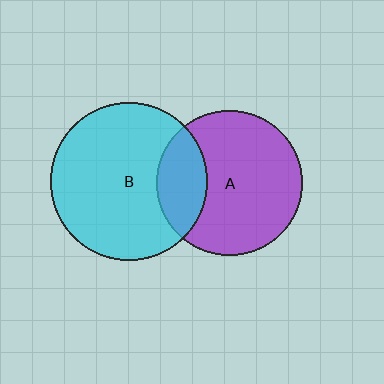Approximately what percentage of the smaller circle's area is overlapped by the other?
Approximately 25%.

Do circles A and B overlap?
Yes.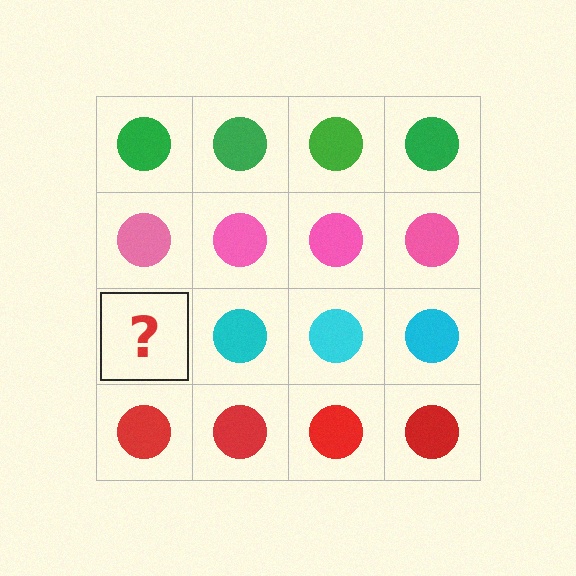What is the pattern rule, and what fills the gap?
The rule is that each row has a consistent color. The gap should be filled with a cyan circle.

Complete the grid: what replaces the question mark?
The question mark should be replaced with a cyan circle.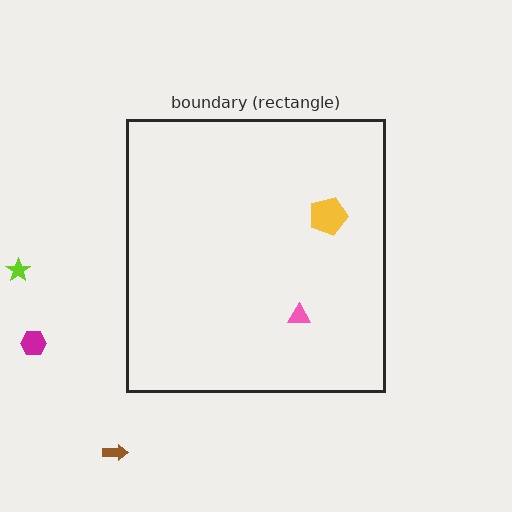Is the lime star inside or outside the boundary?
Outside.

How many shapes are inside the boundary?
2 inside, 3 outside.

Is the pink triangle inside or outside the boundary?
Inside.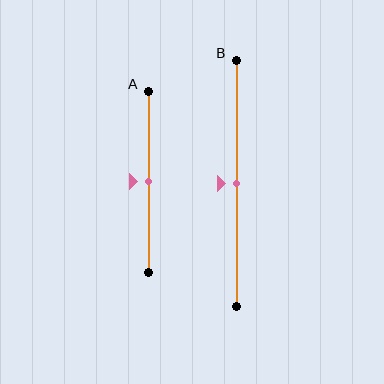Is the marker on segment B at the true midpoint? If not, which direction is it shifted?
Yes, the marker on segment B is at the true midpoint.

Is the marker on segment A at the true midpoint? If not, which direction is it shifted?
Yes, the marker on segment A is at the true midpoint.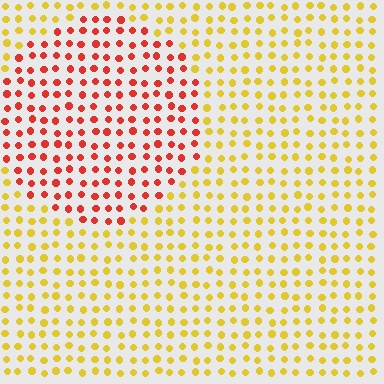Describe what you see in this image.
The image is filled with small yellow elements in a uniform arrangement. A circle-shaped region is visible where the elements are tinted to a slightly different hue, forming a subtle color boundary.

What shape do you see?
I see a circle.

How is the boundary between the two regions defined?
The boundary is defined purely by a slight shift in hue (about 51 degrees). Spacing, size, and orientation are identical on both sides.